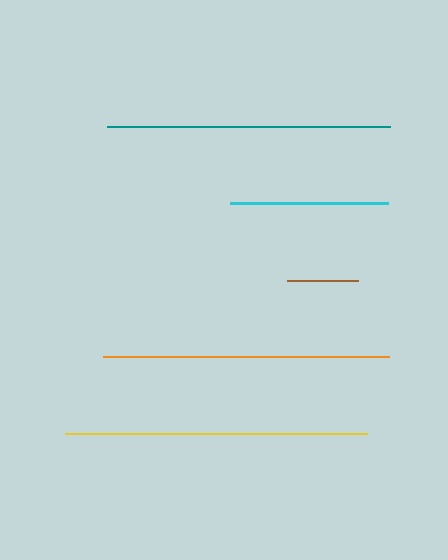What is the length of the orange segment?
The orange segment is approximately 286 pixels long.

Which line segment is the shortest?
The brown line is the shortest at approximately 71 pixels.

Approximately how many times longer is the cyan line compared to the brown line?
The cyan line is approximately 2.2 times the length of the brown line.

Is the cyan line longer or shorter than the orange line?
The orange line is longer than the cyan line.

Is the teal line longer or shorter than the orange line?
The orange line is longer than the teal line.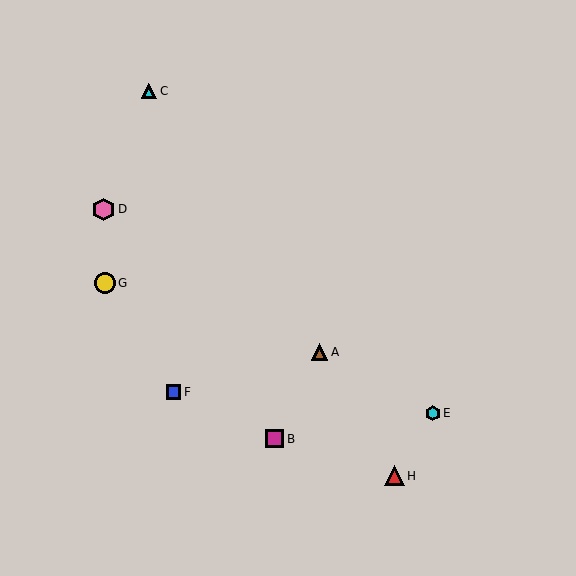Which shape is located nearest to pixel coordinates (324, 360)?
The brown triangle (labeled A) at (320, 352) is nearest to that location.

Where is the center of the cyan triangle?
The center of the cyan triangle is at (149, 91).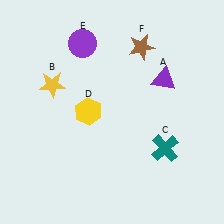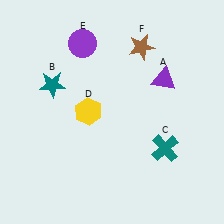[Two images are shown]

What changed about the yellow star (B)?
In Image 1, B is yellow. In Image 2, it changed to teal.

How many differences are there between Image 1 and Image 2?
There is 1 difference between the two images.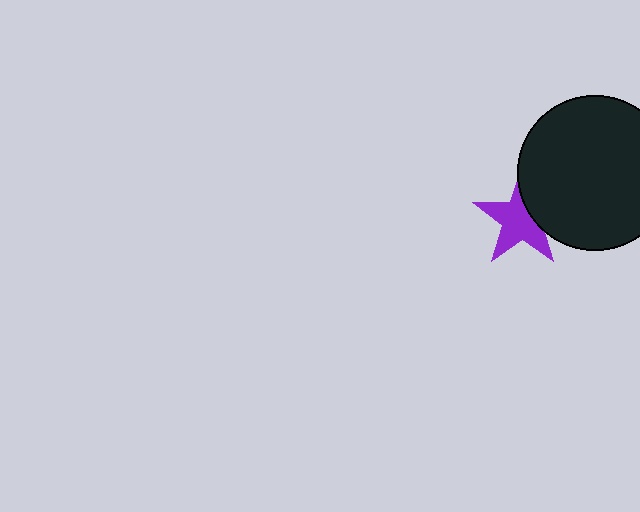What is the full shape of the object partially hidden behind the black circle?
The partially hidden object is a purple star.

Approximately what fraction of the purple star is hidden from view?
Roughly 32% of the purple star is hidden behind the black circle.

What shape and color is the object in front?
The object in front is a black circle.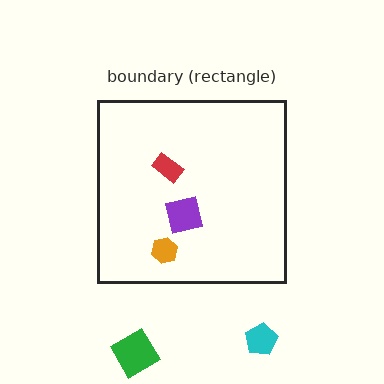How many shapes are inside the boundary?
3 inside, 2 outside.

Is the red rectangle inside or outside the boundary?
Inside.